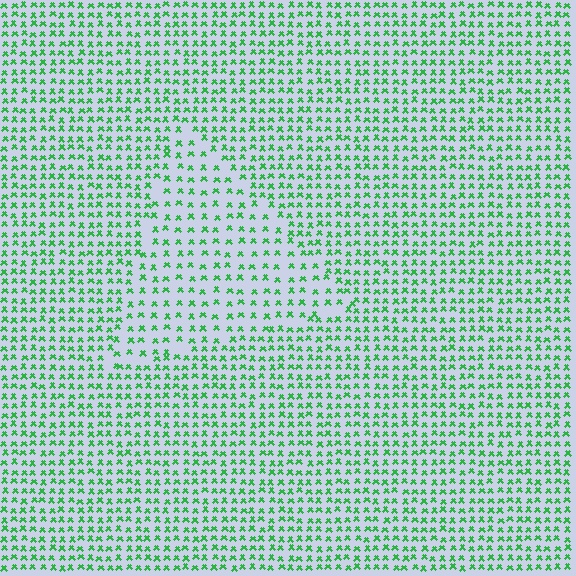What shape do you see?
I see a triangle.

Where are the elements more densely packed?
The elements are more densely packed outside the triangle boundary.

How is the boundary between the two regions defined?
The boundary is defined by a change in element density (approximately 1.7x ratio). All elements are the same color, size, and shape.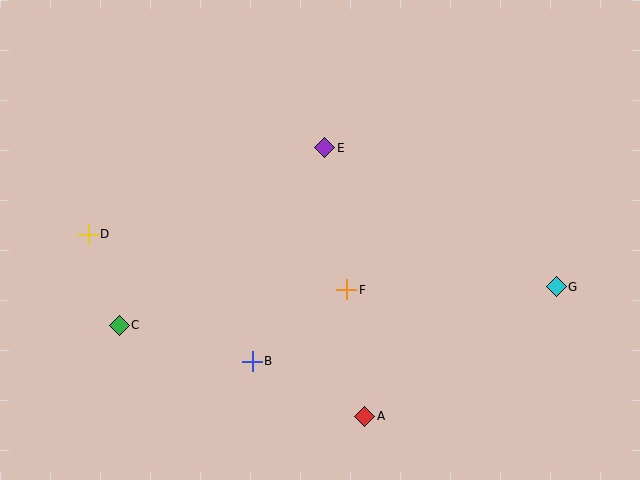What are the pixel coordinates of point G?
Point G is at (556, 287).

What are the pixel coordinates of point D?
Point D is at (88, 234).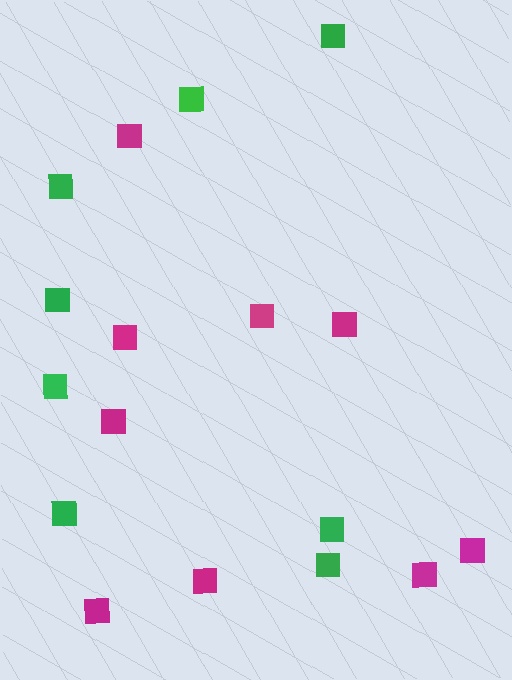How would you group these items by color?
There are 2 groups: one group of magenta squares (9) and one group of green squares (8).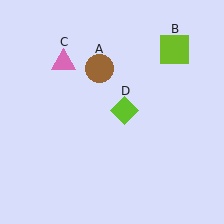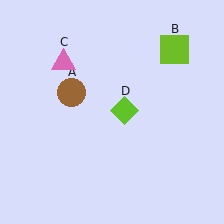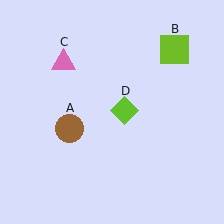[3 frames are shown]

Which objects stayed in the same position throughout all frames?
Lime square (object B) and pink triangle (object C) and lime diamond (object D) remained stationary.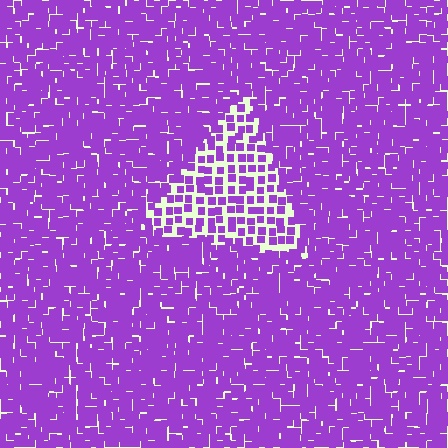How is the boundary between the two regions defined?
The boundary is defined by a change in element density (approximately 2.1x ratio). All elements are the same color, size, and shape.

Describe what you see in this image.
The image contains small purple elements arranged at two different densities. A triangle-shaped region is visible where the elements are less densely packed than the surrounding area.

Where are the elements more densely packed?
The elements are more densely packed outside the triangle boundary.